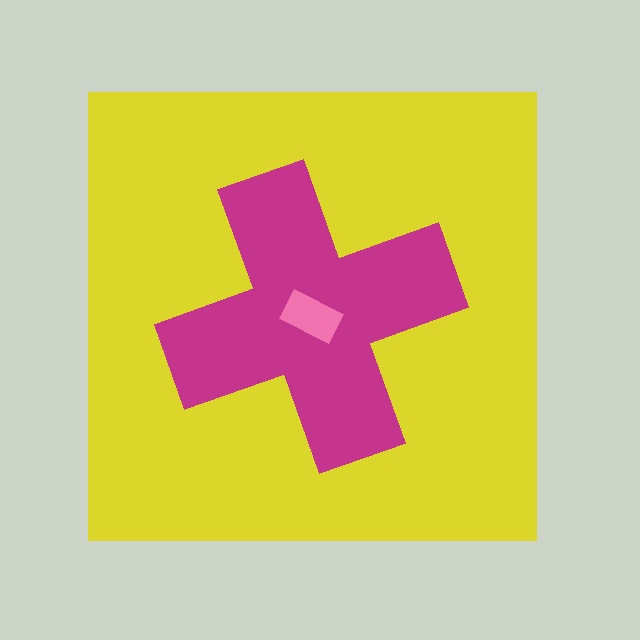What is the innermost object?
The pink rectangle.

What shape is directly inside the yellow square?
The magenta cross.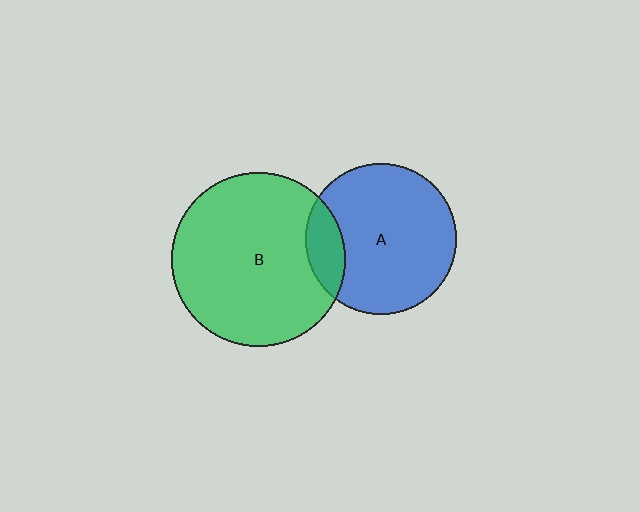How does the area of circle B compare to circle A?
Approximately 1.3 times.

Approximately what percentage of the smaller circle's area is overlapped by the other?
Approximately 15%.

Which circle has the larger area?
Circle B (green).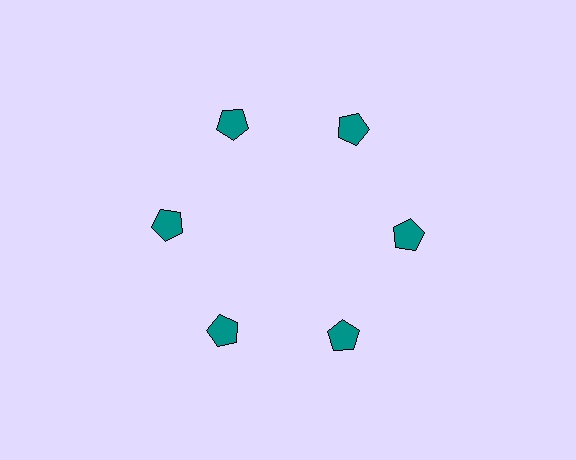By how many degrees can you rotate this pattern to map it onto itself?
The pattern maps onto itself every 60 degrees of rotation.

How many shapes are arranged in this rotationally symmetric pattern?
There are 6 shapes, arranged in 6 groups of 1.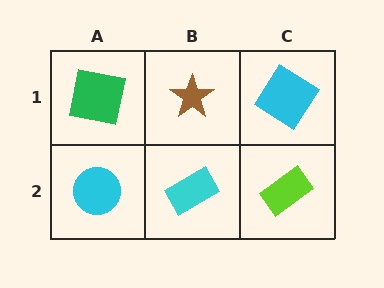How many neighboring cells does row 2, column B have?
3.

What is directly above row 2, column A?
A green square.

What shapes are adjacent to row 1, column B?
A cyan rectangle (row 2, column B), a green square (row 1, column A), a cyan diamond (row 1, column C).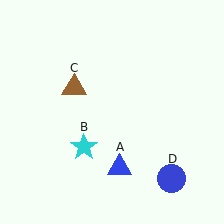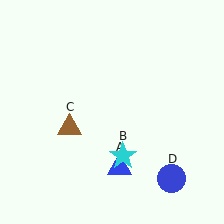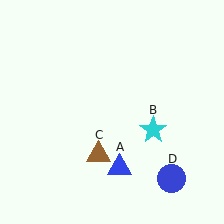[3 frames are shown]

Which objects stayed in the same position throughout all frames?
Blue triangle (object A) and blue circle (object D) remained stationary.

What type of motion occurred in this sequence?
The cyan star (object B), brown triangle (object C) rotated counterclockwise around the center of the scene.